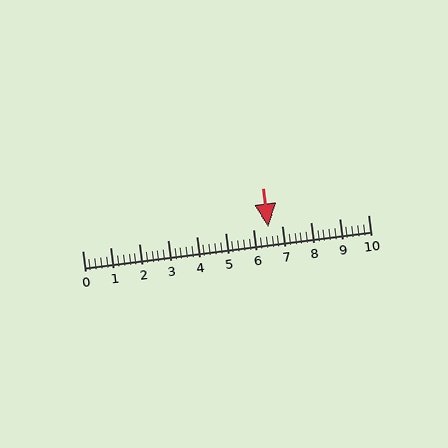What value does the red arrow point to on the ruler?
The red arrow points to approximately 6.5.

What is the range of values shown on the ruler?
The ruler shows values from 0 to 10.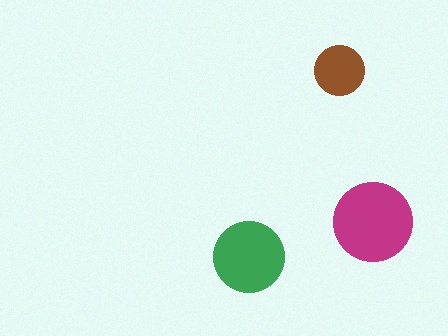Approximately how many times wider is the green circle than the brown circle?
About 1.5 times wider.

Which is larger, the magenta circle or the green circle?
The magenta one.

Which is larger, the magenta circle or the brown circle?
The magenta one.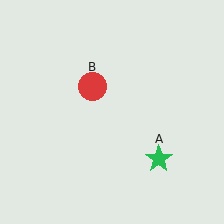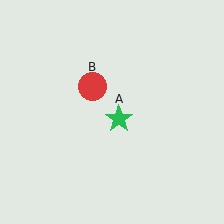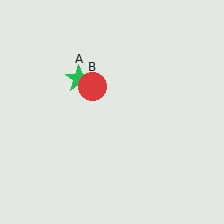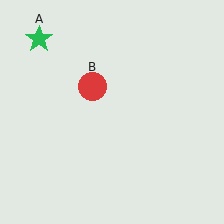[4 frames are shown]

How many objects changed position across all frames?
1 object changed position: green star (object A).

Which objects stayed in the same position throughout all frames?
Red circle (object B) remained stationary.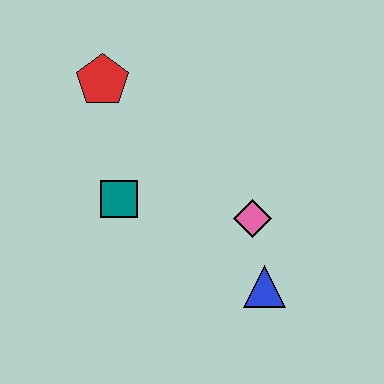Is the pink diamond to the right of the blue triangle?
No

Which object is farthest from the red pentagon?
The blue triangle is farthest from the red pentagon.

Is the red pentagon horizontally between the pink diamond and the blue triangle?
No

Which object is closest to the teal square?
The red pentagon is closest to the teal square.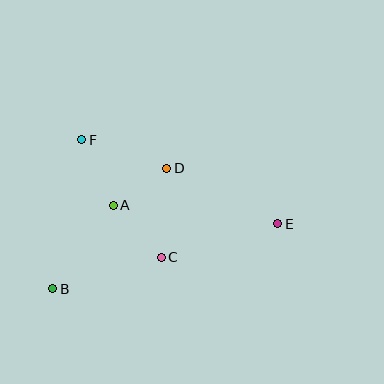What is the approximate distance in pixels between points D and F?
The distance between D and F is approximately 89 pixels.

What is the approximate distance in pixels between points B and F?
The distance between B and F is approximately 152 pixels.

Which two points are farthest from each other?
Points B and E are farthest from each other.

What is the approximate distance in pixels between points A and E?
The distance between A and E is approximately 165 pixels.